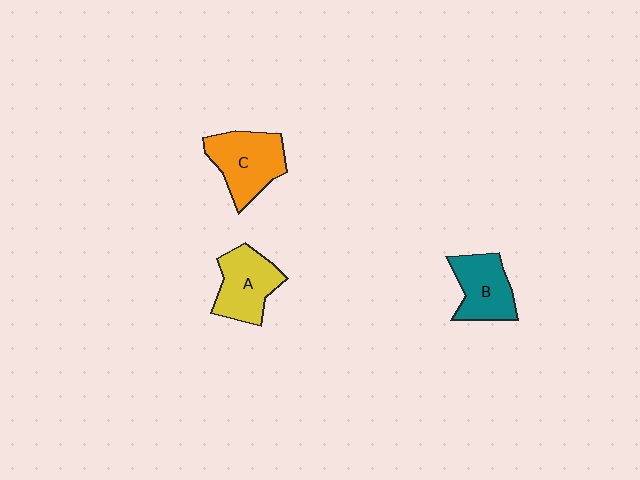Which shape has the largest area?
Shape C (orange).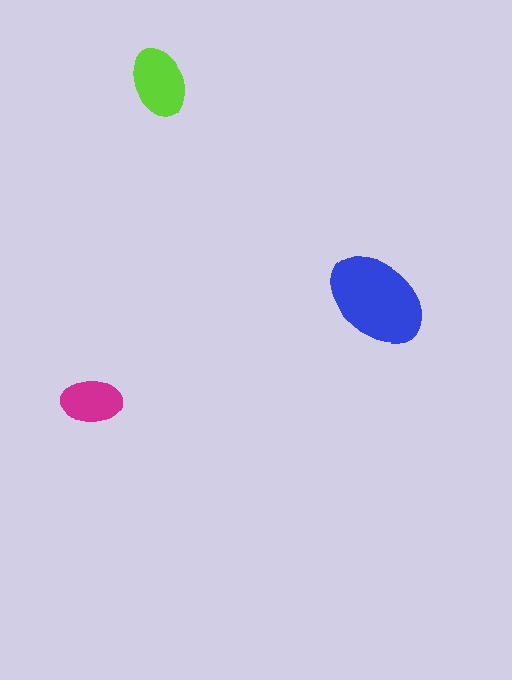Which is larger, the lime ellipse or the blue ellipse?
The blue one.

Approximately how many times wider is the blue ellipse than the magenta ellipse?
About 1.5 times wider.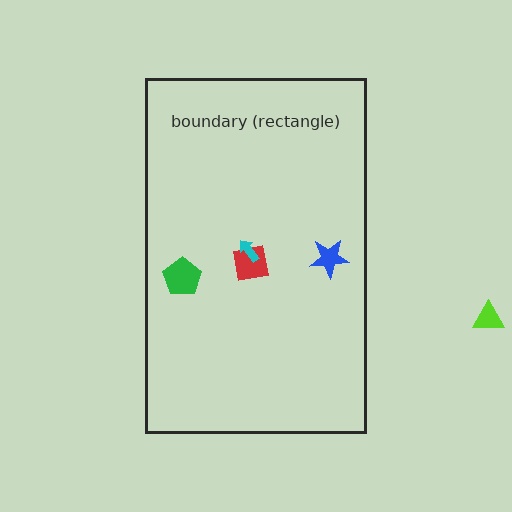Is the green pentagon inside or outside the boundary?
Inside.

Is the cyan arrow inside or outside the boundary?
Inside.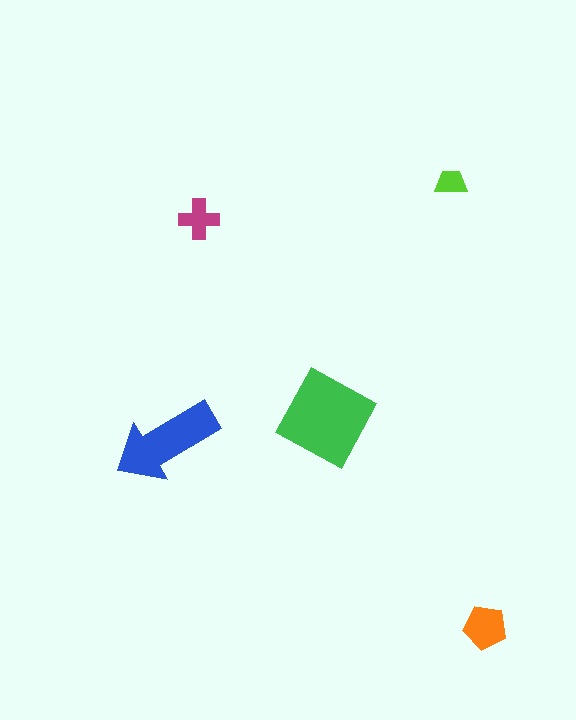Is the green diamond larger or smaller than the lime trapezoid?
Larger.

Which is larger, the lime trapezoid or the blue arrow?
The blue arrow.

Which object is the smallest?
The lime trapezoid.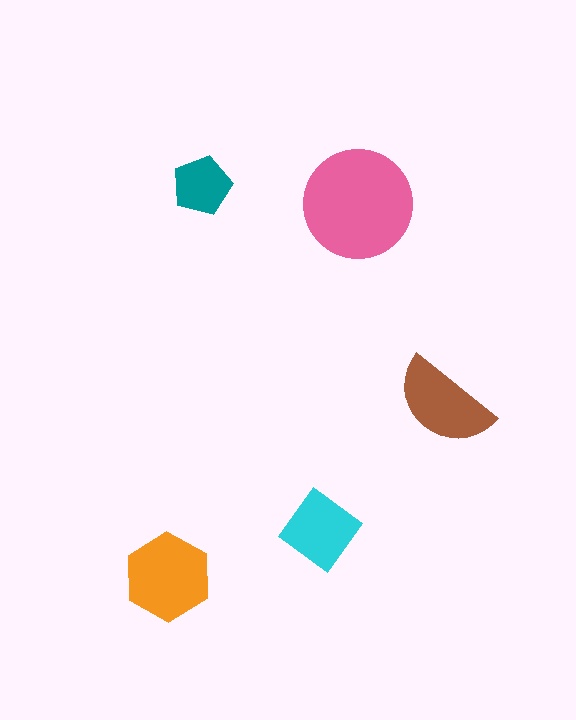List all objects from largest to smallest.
The pink circle, the orange hexagon, the brown semicircle, the cyan diamond, the teal pentagon.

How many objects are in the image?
There are 5 objects in the image.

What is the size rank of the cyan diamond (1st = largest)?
4th.